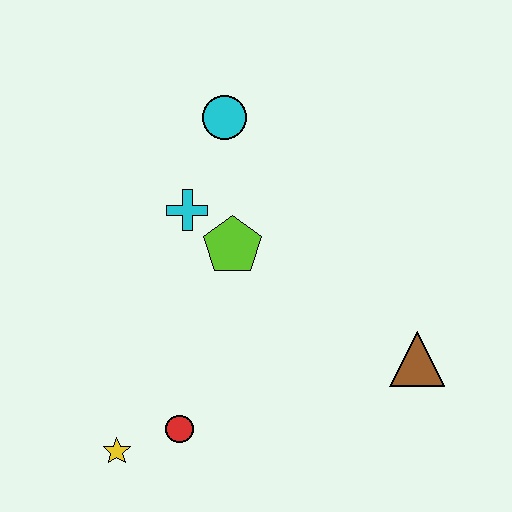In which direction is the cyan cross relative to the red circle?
The cyan cross is above the red circle.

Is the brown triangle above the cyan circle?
No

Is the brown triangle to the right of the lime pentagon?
Yes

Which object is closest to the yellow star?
The red circle is closest to the yellow star.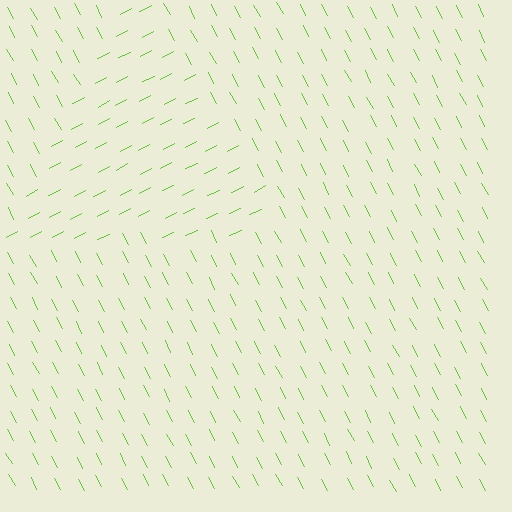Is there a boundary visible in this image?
Yes, there is a texture boundary formed by a change in line orientation.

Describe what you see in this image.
The image is filled with small lime line segments. A triangle region in the image has lines oriented differently from the surrounding lines, creating a visible texture boundary.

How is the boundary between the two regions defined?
The boundary is defined purely by a change in line orientation (approximately 90 degrees difference). All lines are the same color and thickness.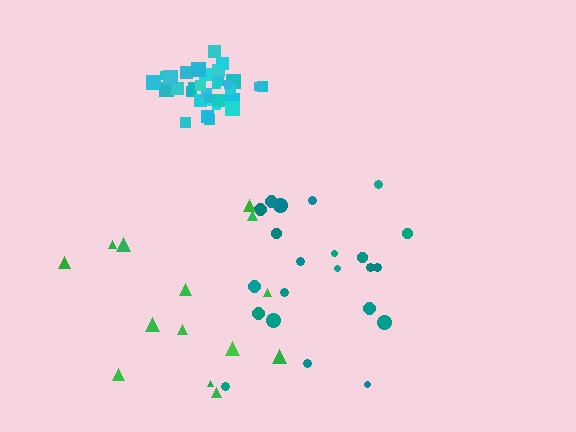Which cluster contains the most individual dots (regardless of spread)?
Cyan (33).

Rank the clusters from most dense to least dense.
cyan, teal, green.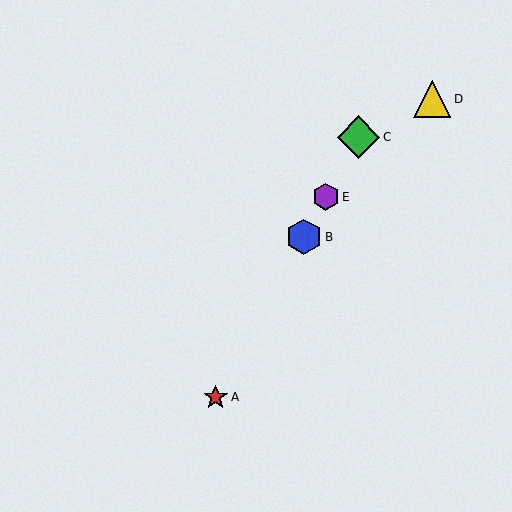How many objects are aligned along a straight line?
4 objects (A, B, C, E) are aligned along a straight line.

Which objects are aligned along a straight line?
Objects A, B, C, E are aligned along a straight line.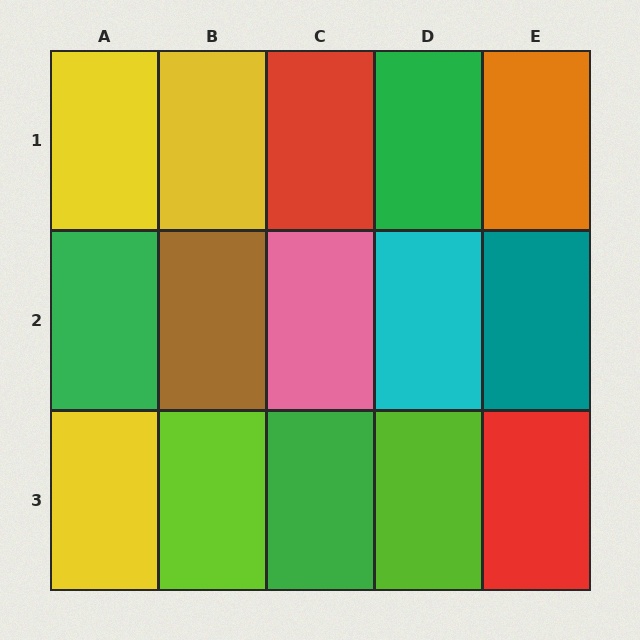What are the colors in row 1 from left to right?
Yellow, yellow, red, green, orange.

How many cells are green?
3 cells are green.